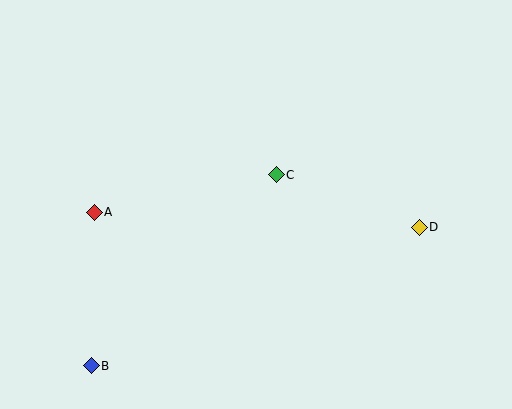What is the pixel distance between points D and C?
The distance between D and C is 152 pixels.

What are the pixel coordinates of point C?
Point C is at (276, 175).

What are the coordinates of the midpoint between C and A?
The midpoint between C and A is at (185, 193).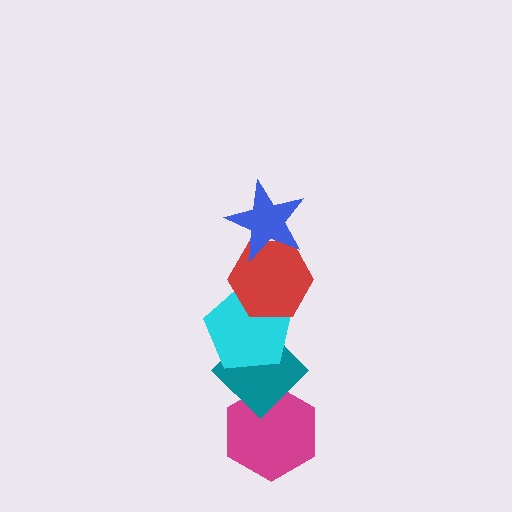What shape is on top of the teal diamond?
The cyan pentagon is on top of the teal diamond.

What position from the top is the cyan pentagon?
The cyan pentagon is 3rd from the top.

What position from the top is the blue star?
The blue star is 1st from the top.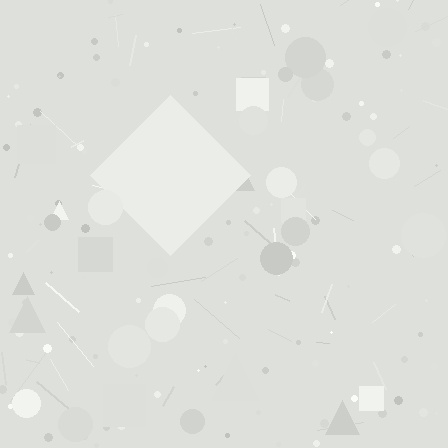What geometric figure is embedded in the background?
A diamond is embedded in the background.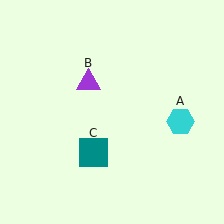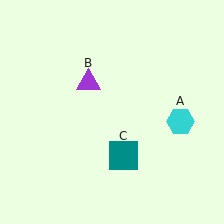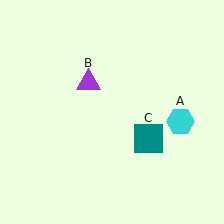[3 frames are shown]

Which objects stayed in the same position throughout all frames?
Cyan hexagon (object A) and purple triangle (object B) remained stationary.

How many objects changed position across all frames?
1 object changed position: teal square (object C).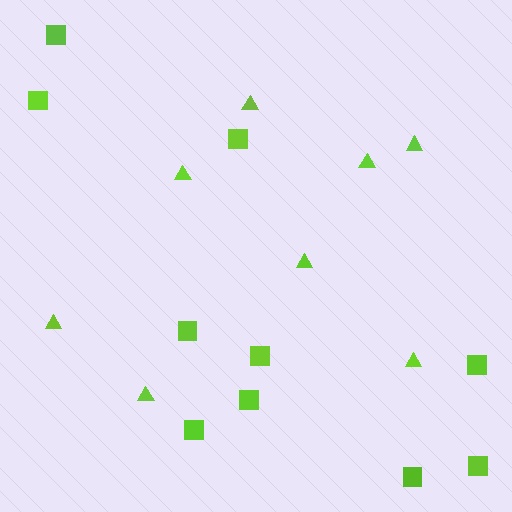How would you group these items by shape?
There are 2 groups: one group of triangles (8) and one group of squares (10).